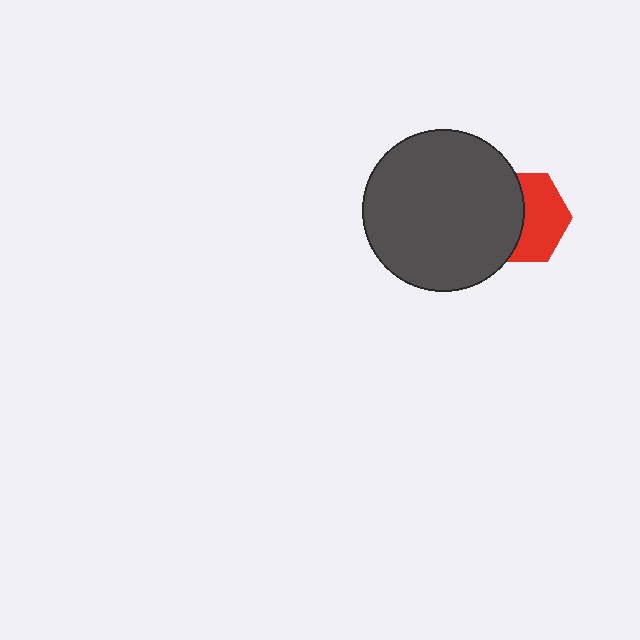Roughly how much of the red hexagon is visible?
About half of it is visible (roughly 52%).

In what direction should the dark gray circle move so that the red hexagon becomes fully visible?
The dark gray circle should move left. That is the shortest direction to clear the overlap and leave the red hexagon fully visible.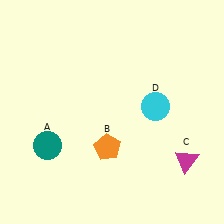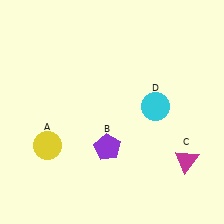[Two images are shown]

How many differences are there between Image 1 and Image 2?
There are 2 differences between the two images.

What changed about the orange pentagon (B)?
In Image 1, B is orange. In Image 2, it changed to purple.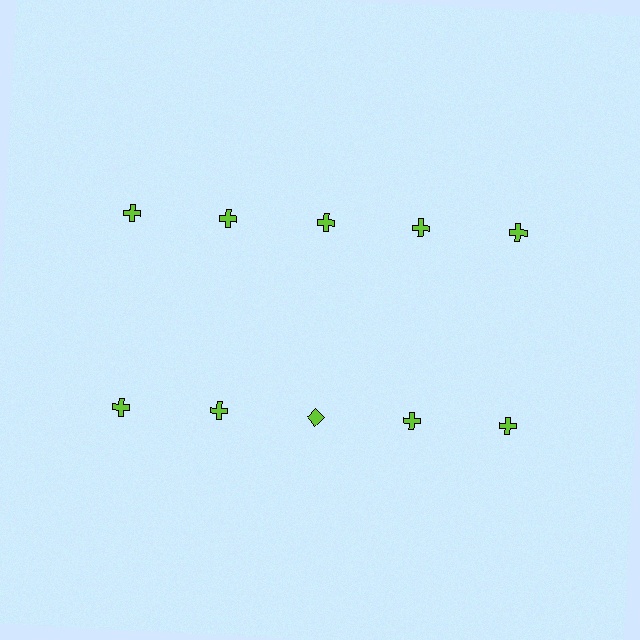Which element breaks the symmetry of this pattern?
The lime diamond in the second row, center column breaks the symmetry. All other shapes are lime crosses.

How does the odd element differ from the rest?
It has a different shape: diamond instead of cross.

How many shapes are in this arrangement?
There are 10 shapes arranged in a grid pattern.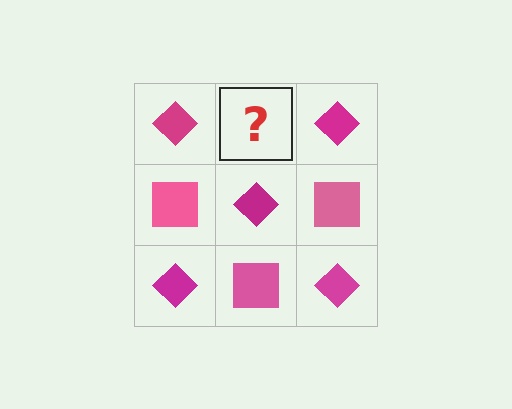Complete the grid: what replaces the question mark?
The question mark should be replaced with a pink square.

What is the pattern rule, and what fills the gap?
The rule is that it alternates magenta diamond and pink square in a checkerboard pattern. The gap should be filled with a pink square.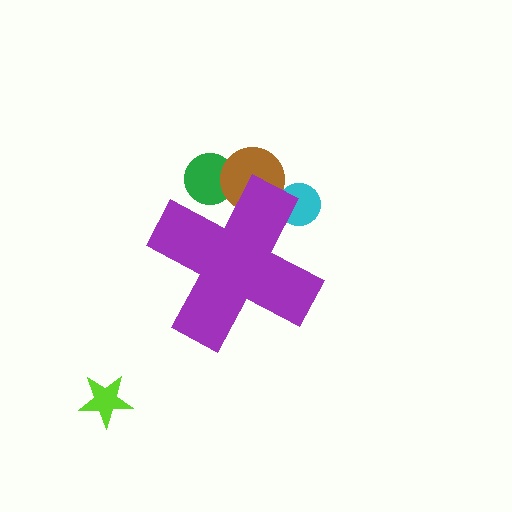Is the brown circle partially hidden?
Yes, the brown circle is partially hidden behind the purple cross.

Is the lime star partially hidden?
No, the lime star is fully visible.